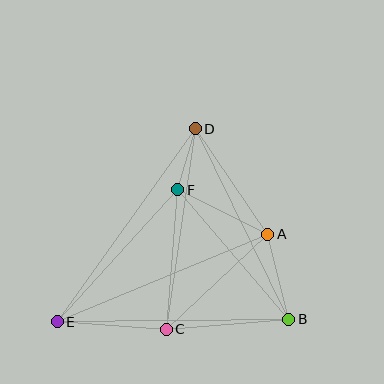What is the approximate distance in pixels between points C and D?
The distance between C and D is approximately 203 pixels.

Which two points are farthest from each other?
Points D and E are farthest from each other.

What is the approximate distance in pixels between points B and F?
The distance between B and F is approximately 170 pixels.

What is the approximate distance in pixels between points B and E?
The distance between B and E is approximately 231 pixels.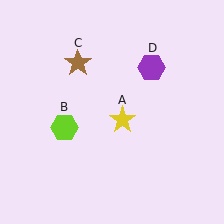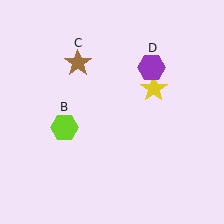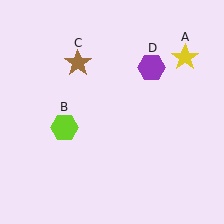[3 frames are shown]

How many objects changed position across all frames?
1 object changed position: yellow star (object A).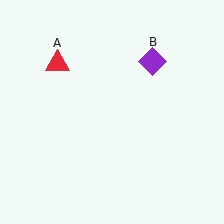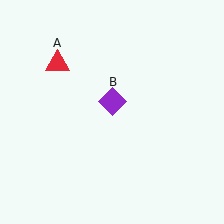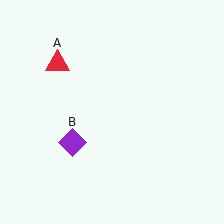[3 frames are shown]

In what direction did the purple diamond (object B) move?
The purple diamond (object B) moved down and to the left.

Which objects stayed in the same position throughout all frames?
Red triangle (object A) remained stationary.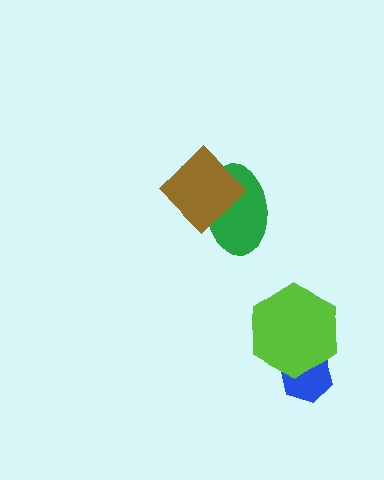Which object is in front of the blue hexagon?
The lime hexagon is in front of the blue hexagon.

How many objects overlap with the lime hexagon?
1 object overlaps with the lime hexagon.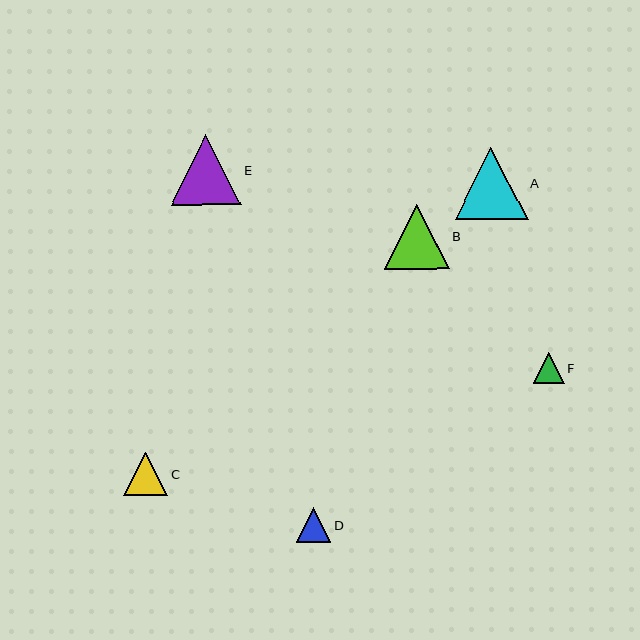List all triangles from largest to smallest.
From largest to smallest: A, E, B, C, D, F.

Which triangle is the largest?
Triangle A is the largest with a size of approximately 72 pixels.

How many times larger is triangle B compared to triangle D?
Triangle B is approximately 1.9 times the size of triangle D.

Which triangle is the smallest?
Triangle F is the smallest with a size of approximately 31 pixels.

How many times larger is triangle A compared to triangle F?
Triangle A is approximately 2.3 times the size of triangle F.